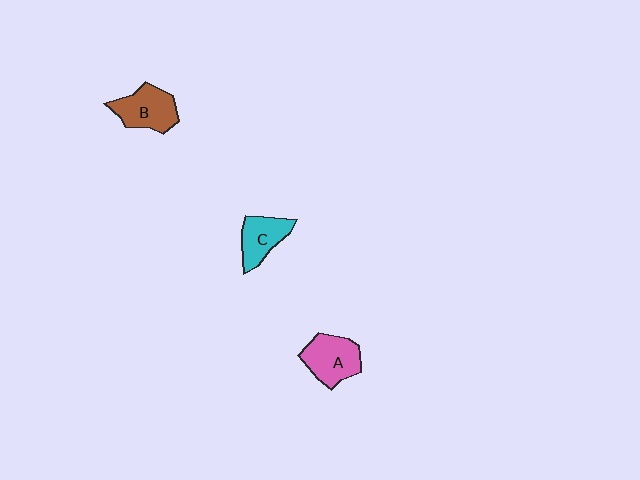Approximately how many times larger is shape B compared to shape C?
Approximately 1.2 times.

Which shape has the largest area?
Shape A (pink).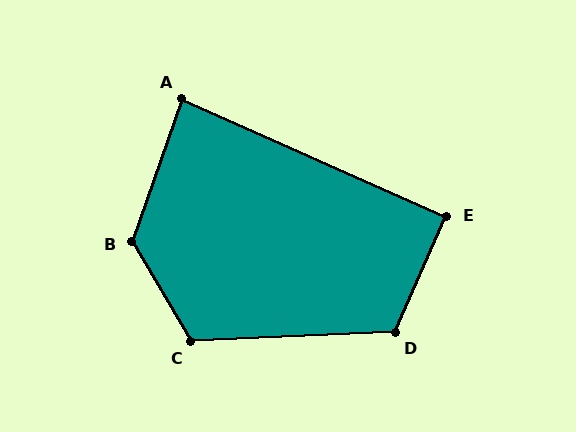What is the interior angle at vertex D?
Approximately 116 degrees (obtuse).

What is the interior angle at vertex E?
Approximately 90 degrees (approximately right).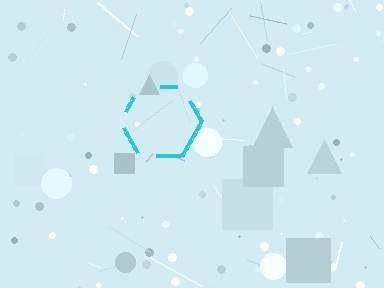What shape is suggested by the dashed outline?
The dashed outline suggests a hexagon.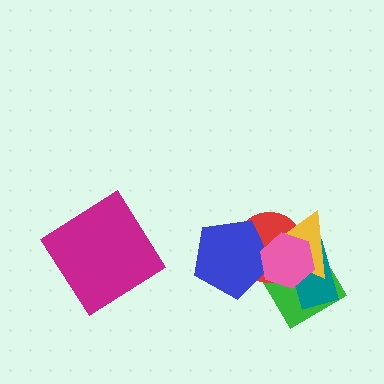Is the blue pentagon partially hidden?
Yes, it is partially covered by another shape.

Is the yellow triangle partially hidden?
Yes, it is partially covered by another shape.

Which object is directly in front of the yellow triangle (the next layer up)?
The blue pentagon is directly in front of the yellow triangle.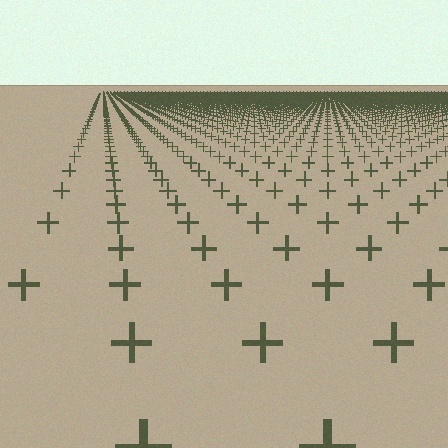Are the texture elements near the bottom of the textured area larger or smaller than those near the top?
Larger. Near the bottom, elements are closer to the viewer and appear at a bigger on-screen size.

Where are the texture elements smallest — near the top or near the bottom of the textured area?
Near the top.